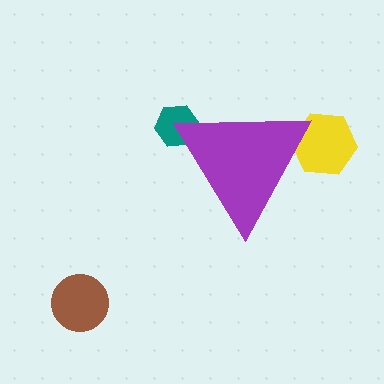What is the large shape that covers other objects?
A purple triangle.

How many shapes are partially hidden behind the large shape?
2 shapes are partially hidden.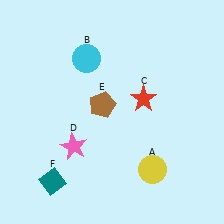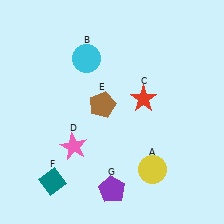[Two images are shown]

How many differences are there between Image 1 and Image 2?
There is 1 difference between the two images.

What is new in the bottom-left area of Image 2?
A purple pentagon (G) was added in the bottom-left area of Image 2.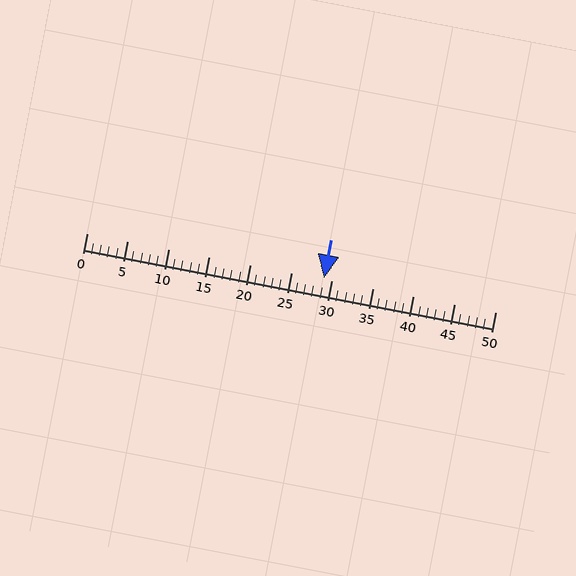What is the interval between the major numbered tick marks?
The major tick marks are spaced 5 units apart.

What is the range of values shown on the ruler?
The ruler shows values from 0 to 50.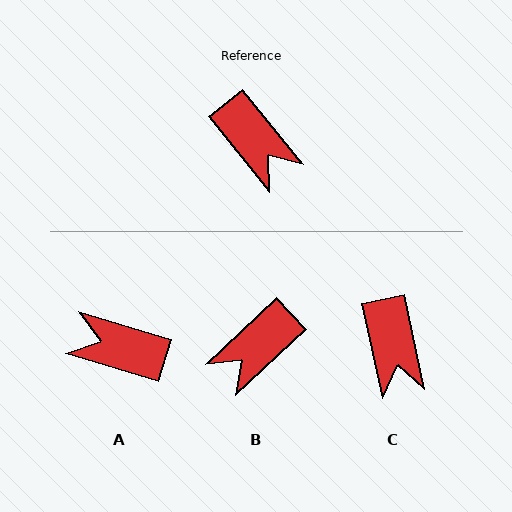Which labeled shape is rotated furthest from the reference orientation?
A, about 146 degrees away.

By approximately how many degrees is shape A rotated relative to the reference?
Approximately 146 degrees clockwise.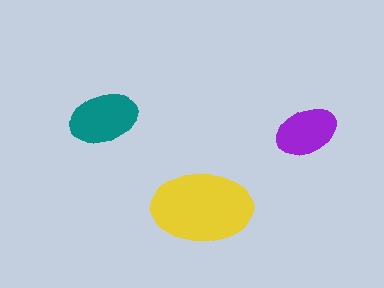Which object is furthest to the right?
The purple ellipse is rightmost.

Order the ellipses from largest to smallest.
the yellow one, the teal one, the purple one.